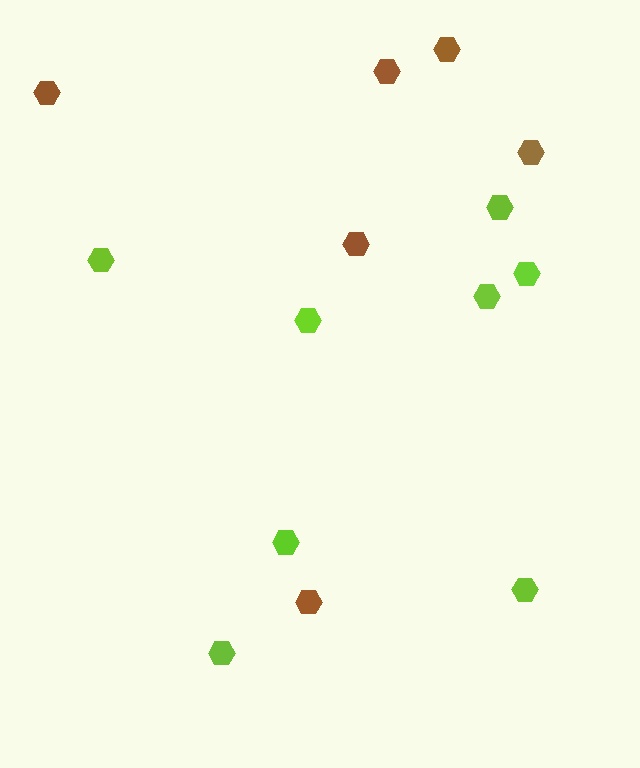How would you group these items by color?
There are 2 groups: one group of brown hexagons (6) and one group of lime hexagons (8).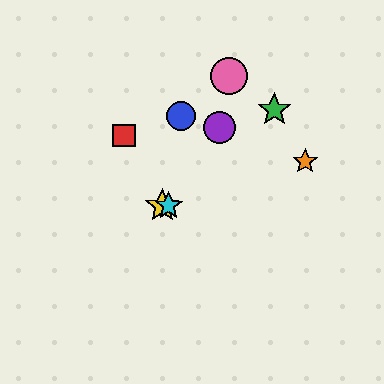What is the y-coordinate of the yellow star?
The yellow star is at y≈206.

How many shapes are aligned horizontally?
2 shapes (the yellow star, the cyan star) are aligned horizontally.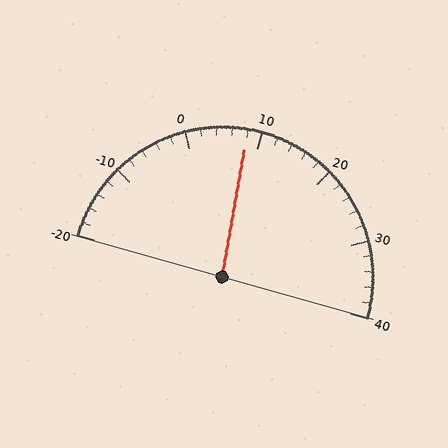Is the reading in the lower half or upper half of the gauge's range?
The reading is in the lower half of the range (-20 to 40).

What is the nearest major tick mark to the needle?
The nearest major tick mark is 10.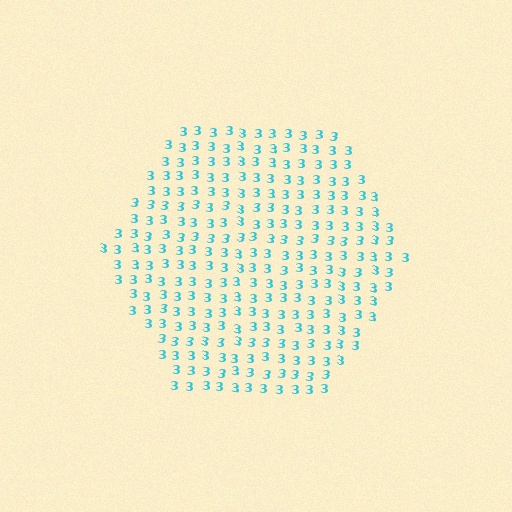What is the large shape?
The large shape is a hexagon.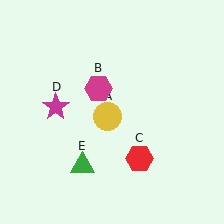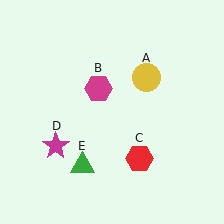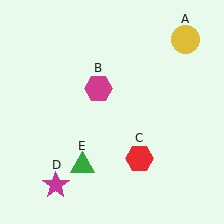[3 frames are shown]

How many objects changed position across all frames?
2 objects changed position: yellow circle (object A), magenta star (object D).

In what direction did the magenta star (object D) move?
The magenta star (object D) moved down.